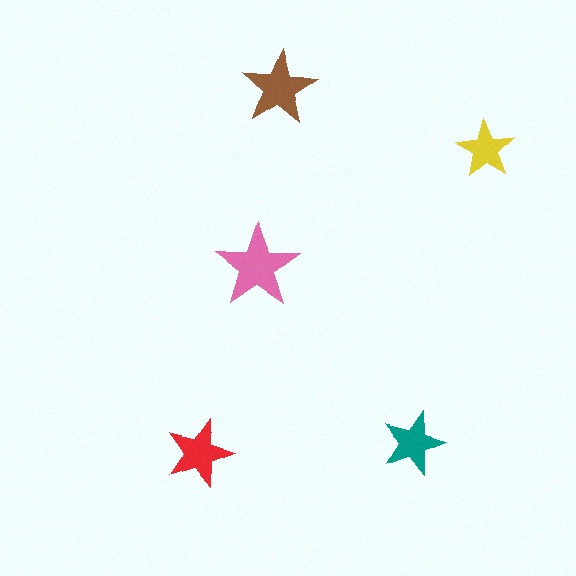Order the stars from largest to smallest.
the pink one, the brown one, the red one, the teal one, the yellow one.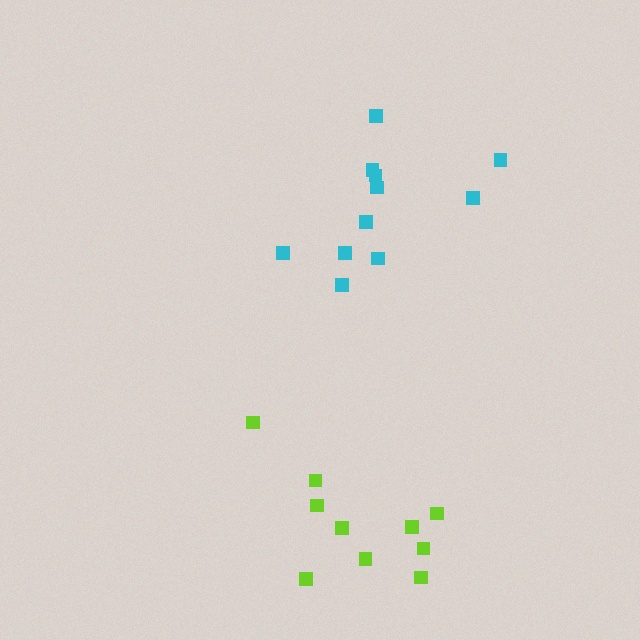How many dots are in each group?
Group 1: 11 dots, Group 2: 10 dots (21 total).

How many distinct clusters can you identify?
There are 2 distinct clusters.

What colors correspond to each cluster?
The clusters are colored: cyan, lime.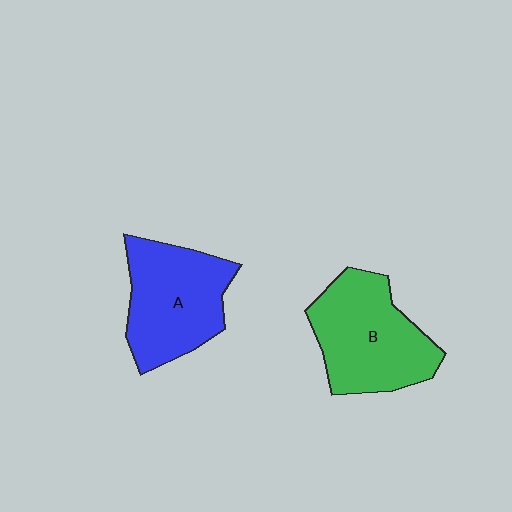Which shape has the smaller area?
Shape A (blue).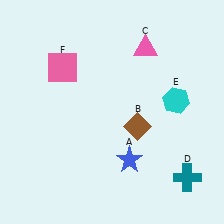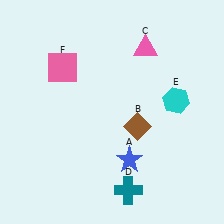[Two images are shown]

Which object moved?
The teal cross (D) moved left.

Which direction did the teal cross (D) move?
The teal cross (D) moved left.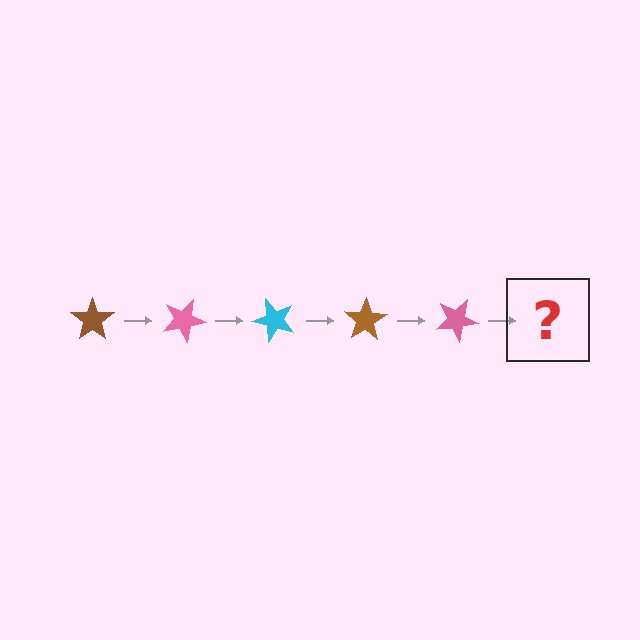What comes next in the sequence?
The next element should be a cyan star, rotated 125 degrees from the start.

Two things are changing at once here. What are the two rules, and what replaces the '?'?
The two rules are that it rotates 25 degrees each step and the color cycles through brown, pink, and cyan. The '?' should be a cyan star, rotated 125 degrees from the start.